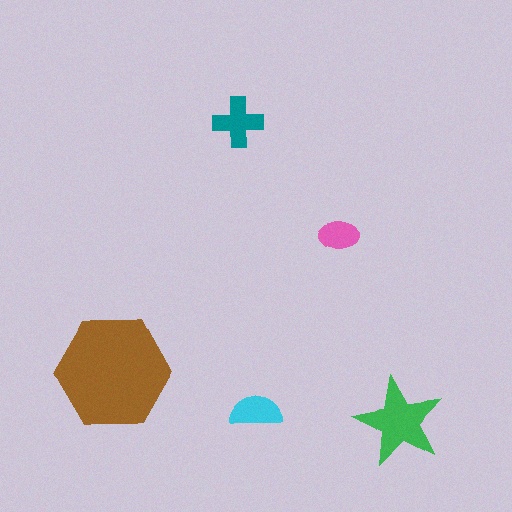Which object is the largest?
The brown hexagon.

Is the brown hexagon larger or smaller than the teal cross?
Larger.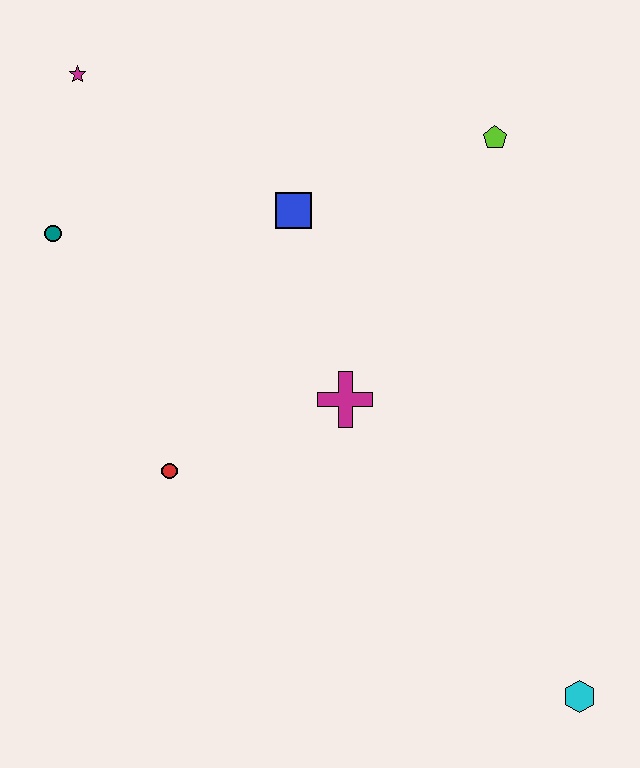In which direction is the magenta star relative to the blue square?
The magenta star is to the left of the blue square.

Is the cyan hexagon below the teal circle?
Yes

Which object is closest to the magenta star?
The teal circle is closest to the magenta star.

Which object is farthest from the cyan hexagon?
The magenta star is farthest from the cyan hexagon.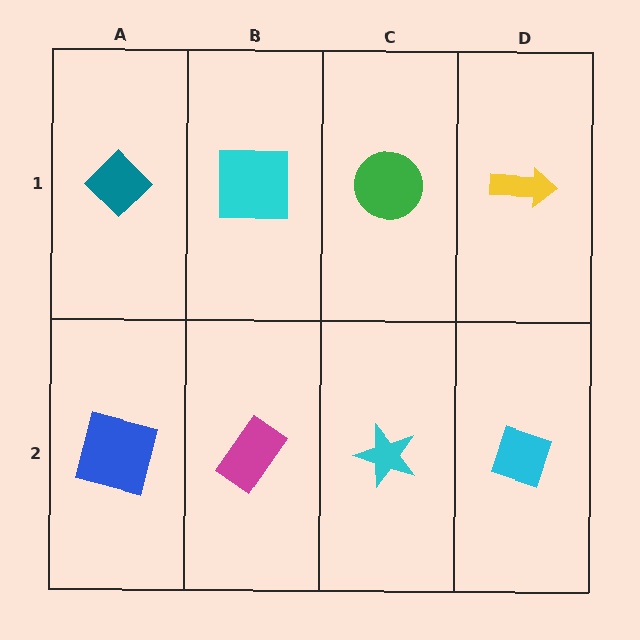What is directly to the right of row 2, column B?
A cyan star.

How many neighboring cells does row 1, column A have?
2.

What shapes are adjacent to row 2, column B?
A cyan square (row 1, column B), a blue square (row 2, column A), a cyan star (row 2, column C).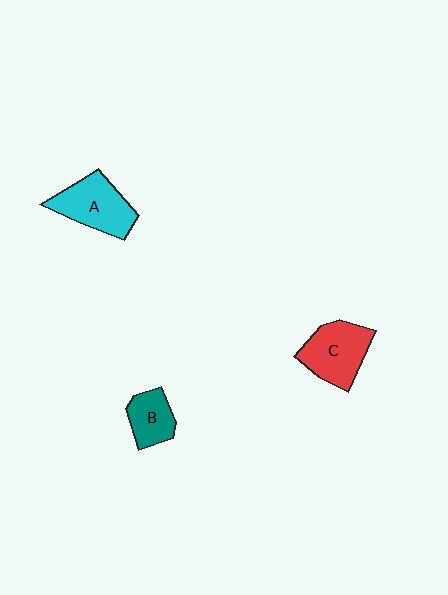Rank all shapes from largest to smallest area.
From largest to smallest: C (red), A (cyan), B (teal).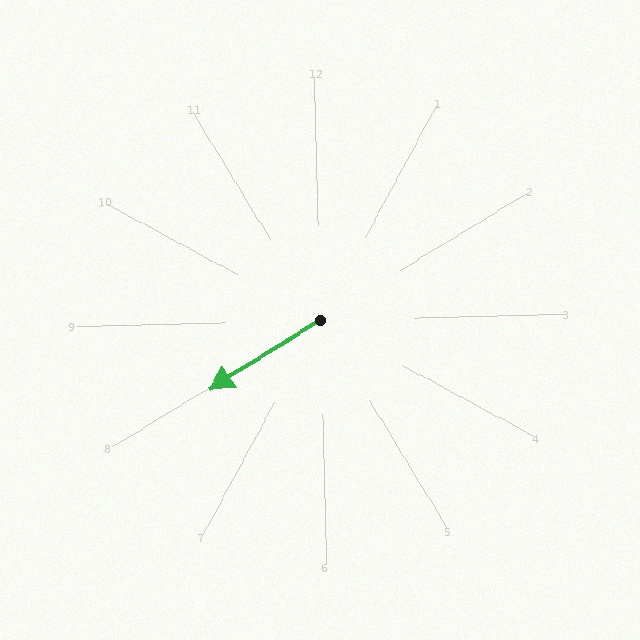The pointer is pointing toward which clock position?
Roughly 8 o'clock.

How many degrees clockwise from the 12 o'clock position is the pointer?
Approximately 239 degrees.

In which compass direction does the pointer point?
Southwest.